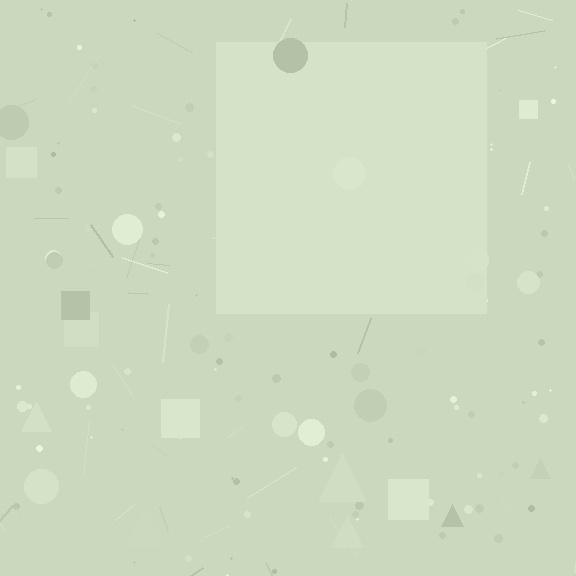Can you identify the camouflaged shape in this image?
The camouflaged shape is a square.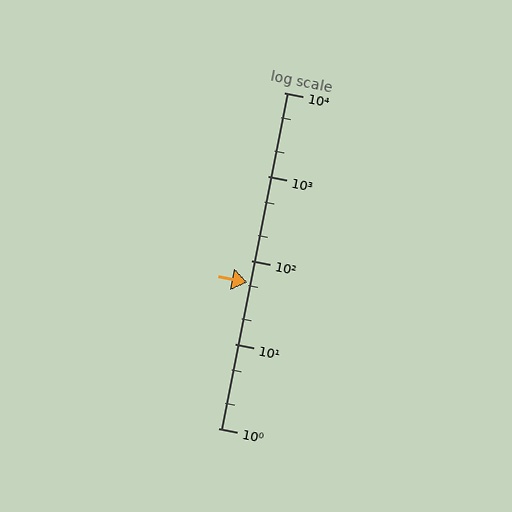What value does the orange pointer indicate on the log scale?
The pointer indicates approximately 54.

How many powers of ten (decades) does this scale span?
The scale spans 4 decades, from 1 to 10000.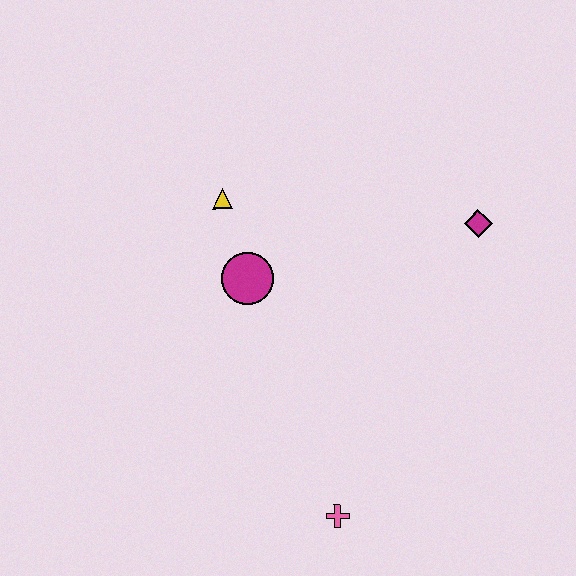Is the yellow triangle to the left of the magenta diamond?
Yes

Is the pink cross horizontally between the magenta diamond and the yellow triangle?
Yes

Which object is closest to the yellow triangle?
The magenta circle is closest to the yellow triangle.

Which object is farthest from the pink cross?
The yellow triangle is farthest from the pink cross.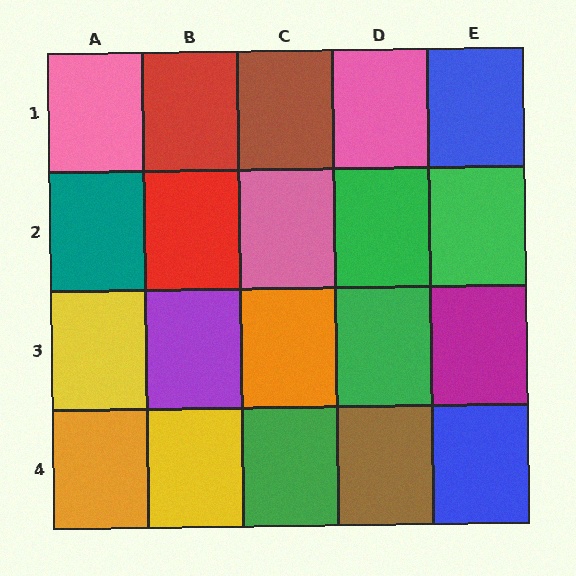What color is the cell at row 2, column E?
Green.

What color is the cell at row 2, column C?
Pink.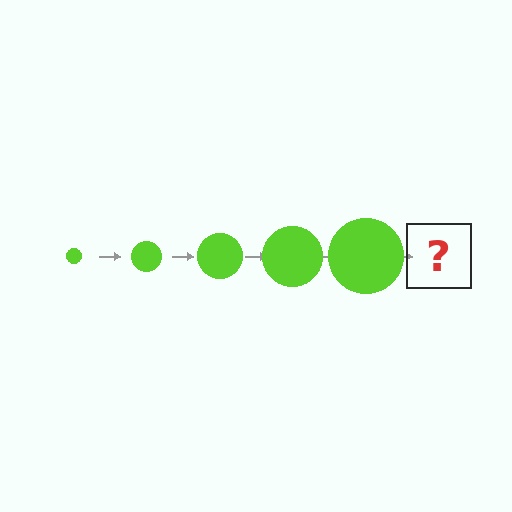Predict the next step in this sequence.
The next step is a lime circle, larger than the previous one.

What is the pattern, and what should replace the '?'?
The pattern is that the circle gets progressively larger each step. The '?' should be a lime circle, larger than the previous one.